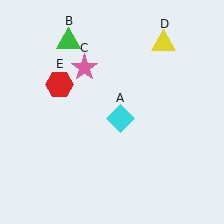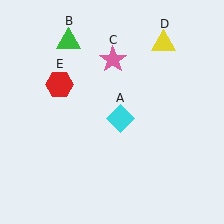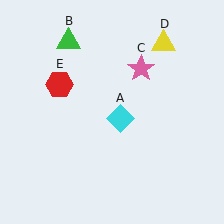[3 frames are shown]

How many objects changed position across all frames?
1 object changed position: pink star (object C).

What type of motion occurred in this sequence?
The pink star (object C) rotated clockwise around the center of the scene.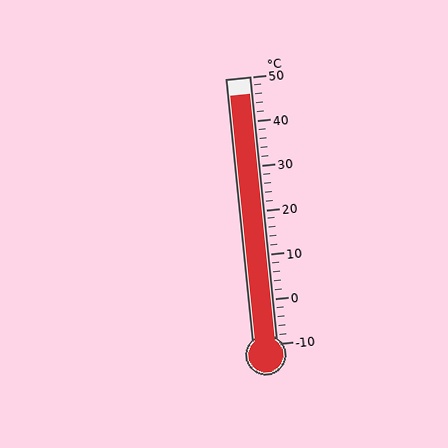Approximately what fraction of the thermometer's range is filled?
The thermometer is filled to approximately 95% of its range.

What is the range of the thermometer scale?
The thermometer scale ranges from -10°C to 50°C.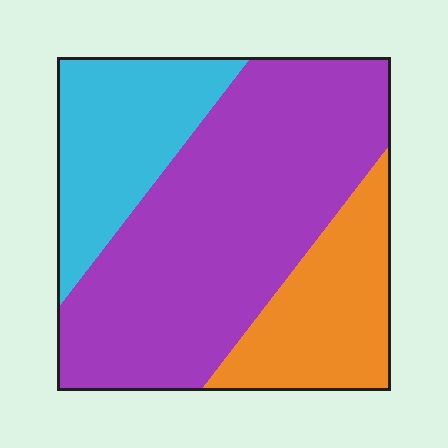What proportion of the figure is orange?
Orange takes up between a sixth and a third of the figure.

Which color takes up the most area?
Purple, at roughly 55%.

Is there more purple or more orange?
Purple.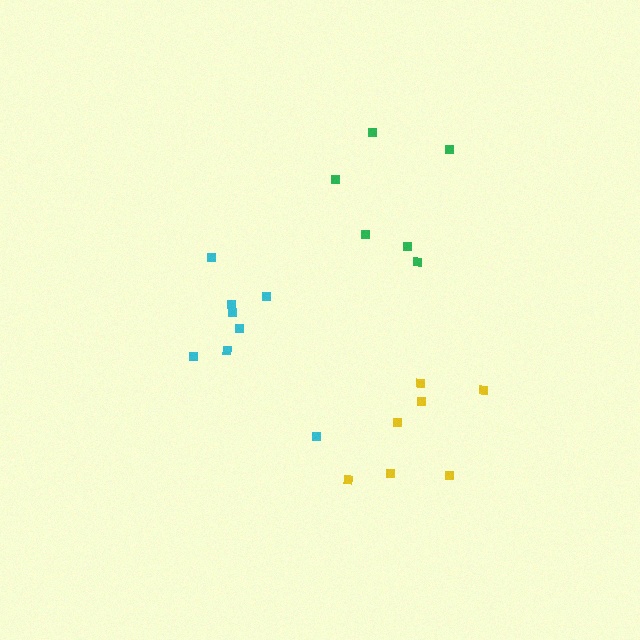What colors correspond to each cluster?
The clusters are colored: cyan, green, yellow.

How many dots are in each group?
Group 1: 8 dots, Group 2: 6 dots, Group 3: 7 dots (21 total).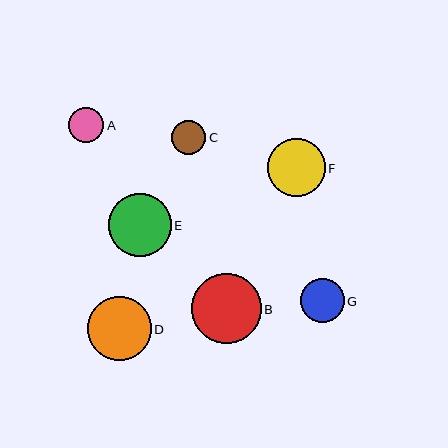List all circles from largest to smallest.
From largest to smallest: B, D, E, F, G, A, C.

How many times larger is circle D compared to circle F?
Circle D is approximately 1.1 times the size of circle F.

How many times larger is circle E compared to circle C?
Circle E is approximately 1.8 times the size of circle C.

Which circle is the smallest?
Circle C is the smallest with a size of approximately 35 pixels.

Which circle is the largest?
Circle B is the largest with a size of approximately 70 pixels.